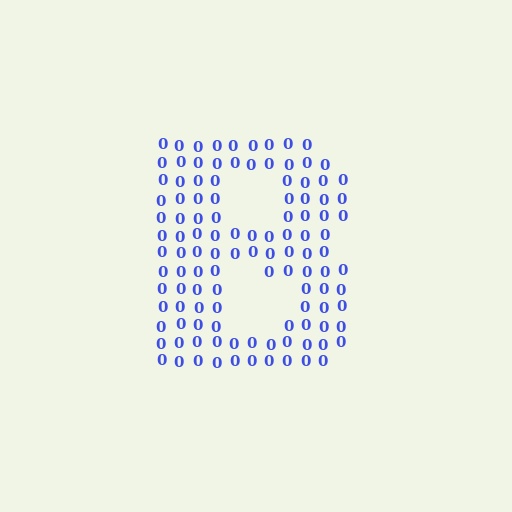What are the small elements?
The small elements are digit 0's.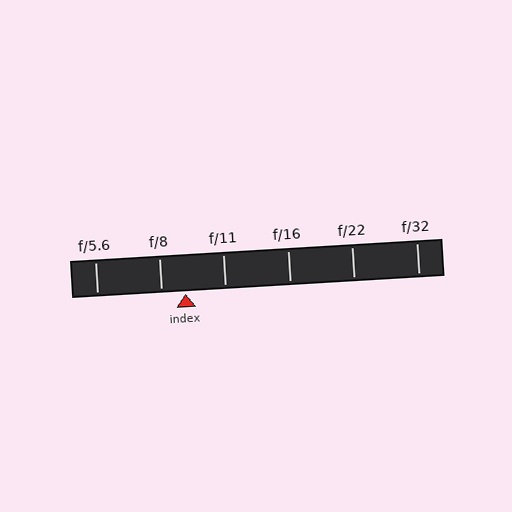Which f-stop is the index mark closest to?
The index mark is closest to f/8.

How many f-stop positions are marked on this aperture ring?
There are 6 f-stop positions marked.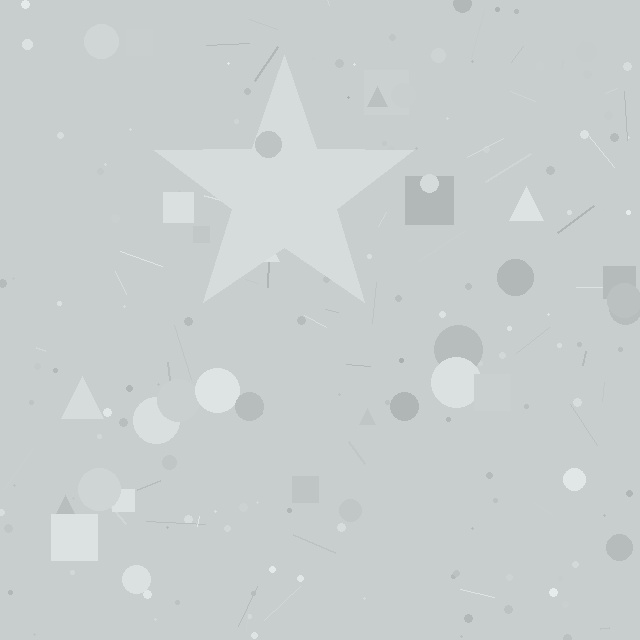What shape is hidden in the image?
A star is hidden in the image.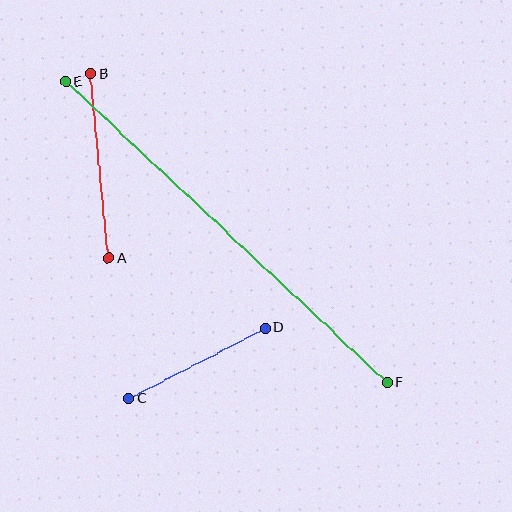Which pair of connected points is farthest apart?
Points E and F are farthest apart.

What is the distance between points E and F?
The distance is approximately 440 pixels.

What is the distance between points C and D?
The distance is approximately 154 pixels.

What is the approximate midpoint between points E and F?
The midpoint is at approximately (226, 232) pixels.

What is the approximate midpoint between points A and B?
The midpoint is at approximately (100, 166) pixels.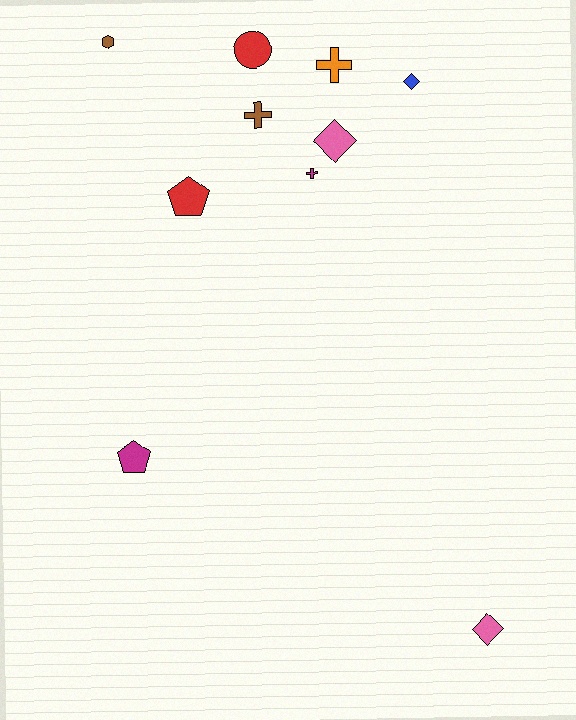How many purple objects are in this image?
There are no purple objects.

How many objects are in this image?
There are 10 objects.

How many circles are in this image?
There is 1 circle.